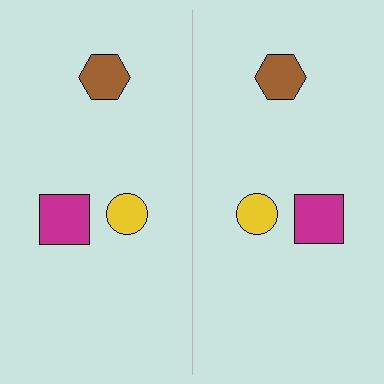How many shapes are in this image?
There are 6 shapes in this image.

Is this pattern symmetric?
Yes, this pattern has bilateral (reflection) symmetry.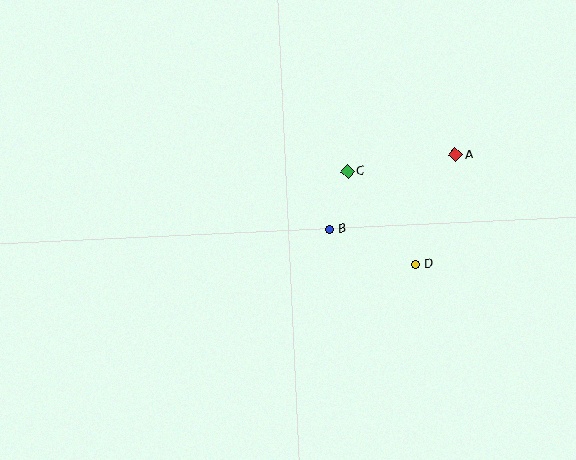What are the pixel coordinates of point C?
Point C is at (348, 171).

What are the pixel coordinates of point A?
Point A is at (456, 155).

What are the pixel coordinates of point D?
Point D is at (415, 264).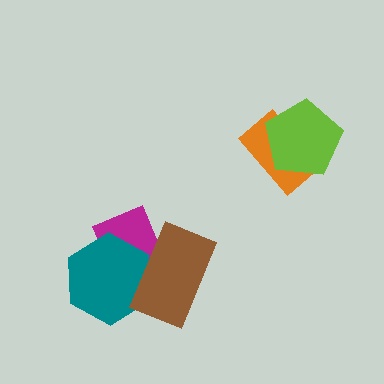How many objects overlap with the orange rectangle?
1 object overlaps with the orange rectangle.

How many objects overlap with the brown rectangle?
2 objects overlap with the brown rectangle.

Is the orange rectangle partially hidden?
Yes, it is partially covered by another shape.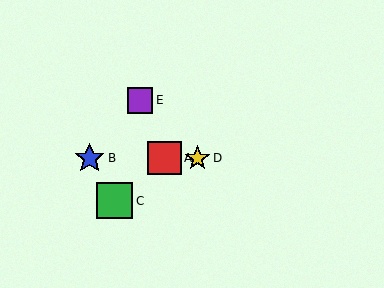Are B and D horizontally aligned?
Yes, both are at y≈158.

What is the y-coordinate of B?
Object B is at y≈158.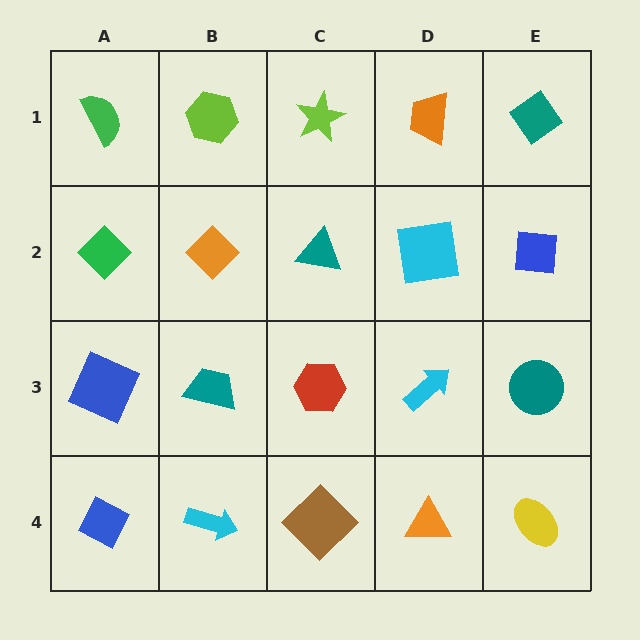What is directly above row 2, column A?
A green semicircle.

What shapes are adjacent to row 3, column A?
A green diamond (row 2, column A), a blue diamond (row 4, column A), a teal trapezoid (row 3, column B).